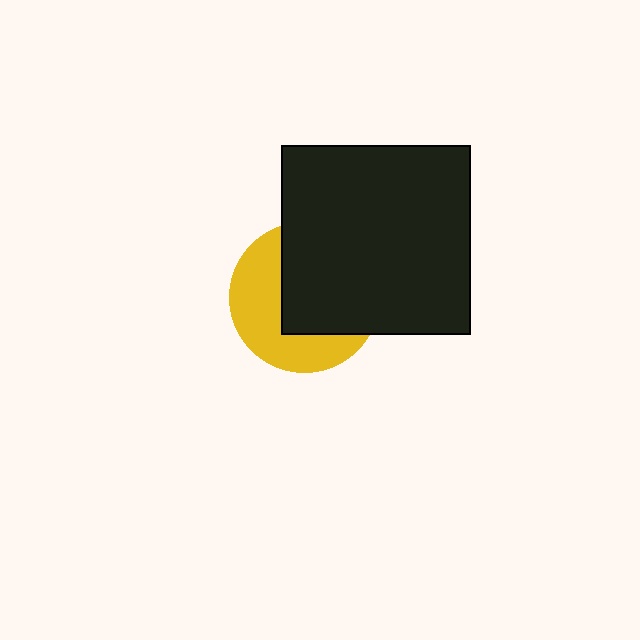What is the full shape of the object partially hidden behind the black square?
The partially hidden object is a yellow circle.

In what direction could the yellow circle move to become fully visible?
The yellow circle could move toward the lower-left. That would shift it out from behind the black square entirely.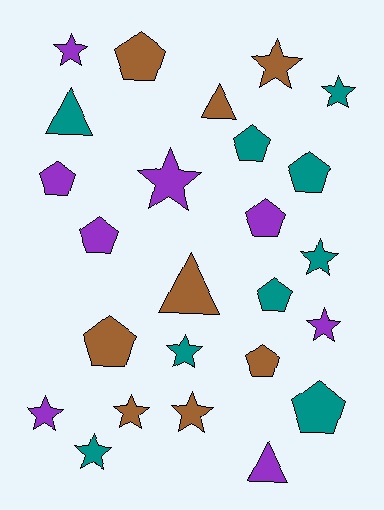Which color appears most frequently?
Teal, with 9 objects.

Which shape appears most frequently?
Star, with 11 objects.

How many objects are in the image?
There are 25 objects.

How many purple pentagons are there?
There are 3 purple pentagons.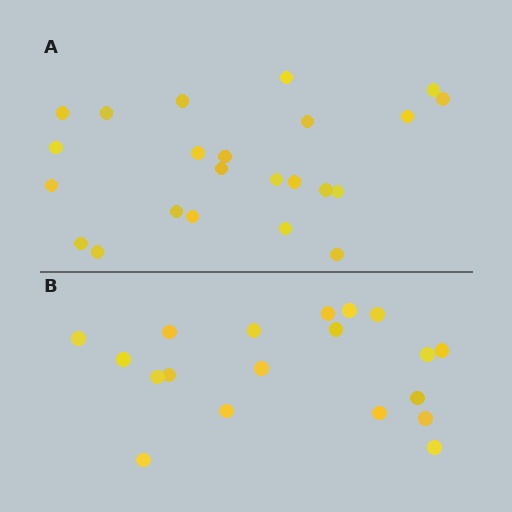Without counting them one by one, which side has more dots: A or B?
Region A (the top region) has more dots.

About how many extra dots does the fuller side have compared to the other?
Region A has about 4 more dots than region B.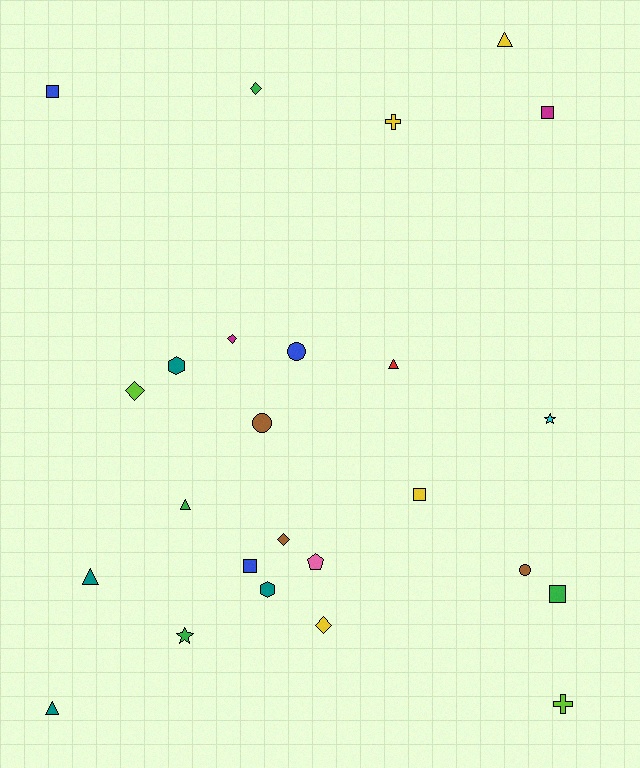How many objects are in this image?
There are 25 objects.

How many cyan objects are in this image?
There is 1 cyan object.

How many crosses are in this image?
There are 2 crosses.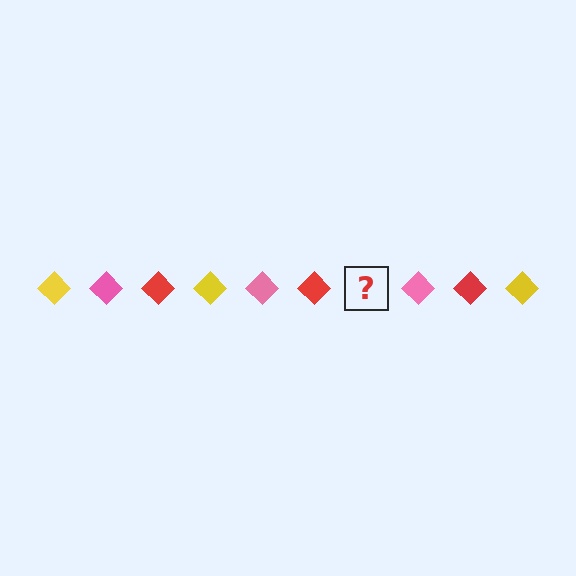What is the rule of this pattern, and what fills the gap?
The rule is that the pattern cycles through yellow, pink, red diamonds. The gap should be filled with a yellow diamond.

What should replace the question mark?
The question mark should be replaced with a yellow diamond.